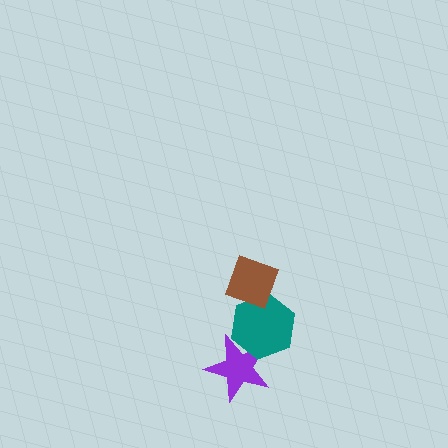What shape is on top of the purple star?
The teal hexagon is on top of the purple star.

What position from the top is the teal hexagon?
The teal hexagon is 2nd from the top.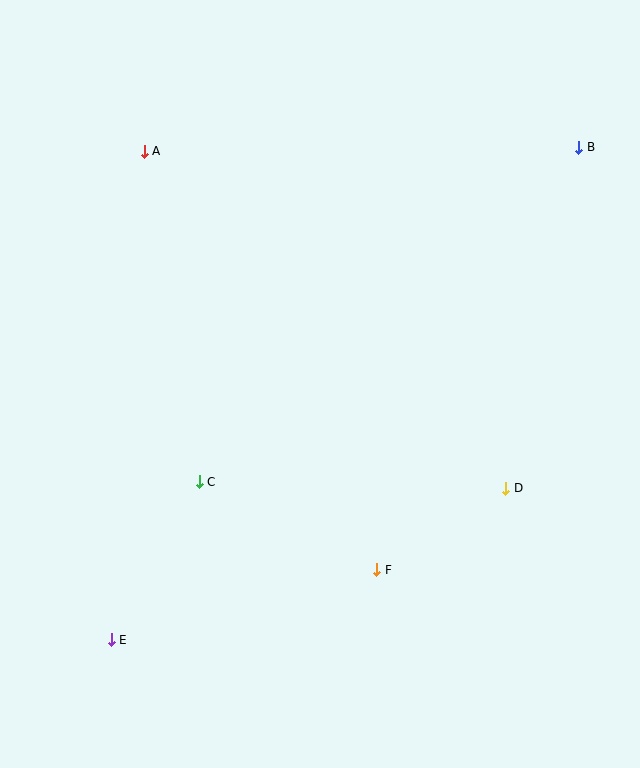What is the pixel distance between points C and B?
The distance between C and B is 506 pixels.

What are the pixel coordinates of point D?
Point D is at (506, 488).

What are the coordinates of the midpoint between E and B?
The midpoint between E and B is at (345, 393).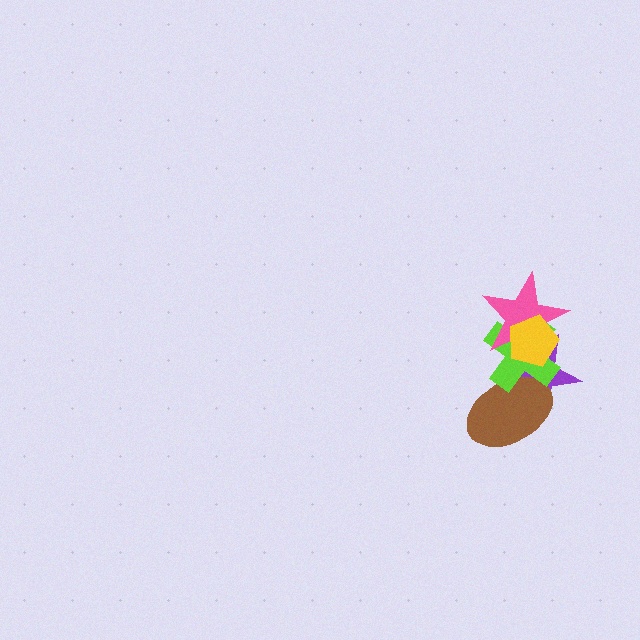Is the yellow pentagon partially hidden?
No, no other shape covers it.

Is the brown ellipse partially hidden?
Yes, it is partially covered by another shape.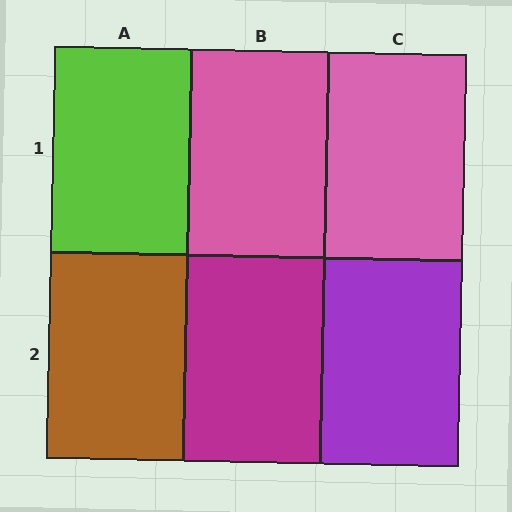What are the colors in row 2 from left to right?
Brown, magenta, purple.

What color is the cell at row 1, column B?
Pink.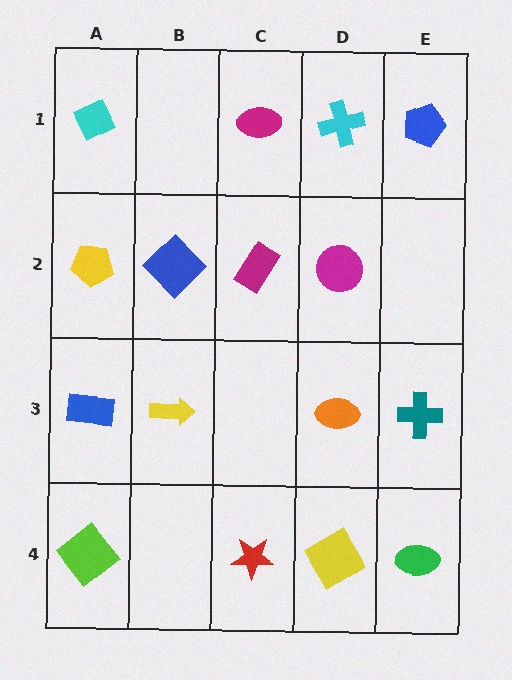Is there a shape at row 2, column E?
No, that cell is empty.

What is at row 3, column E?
A teal cross.